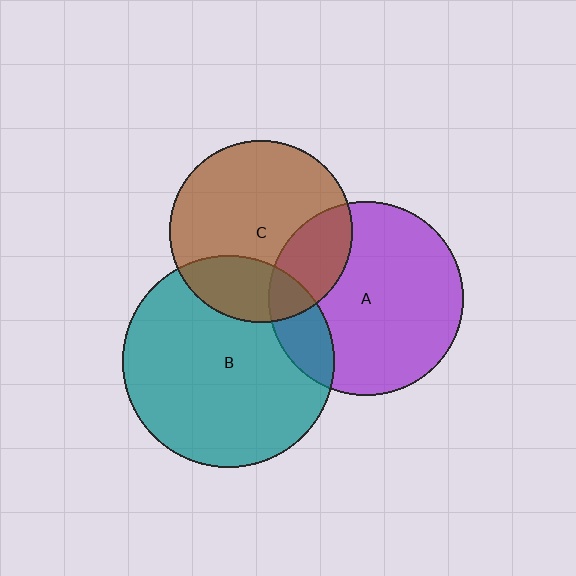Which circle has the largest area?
Circle B (teal).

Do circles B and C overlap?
Yes.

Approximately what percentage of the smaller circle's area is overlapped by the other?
Approximately 25%.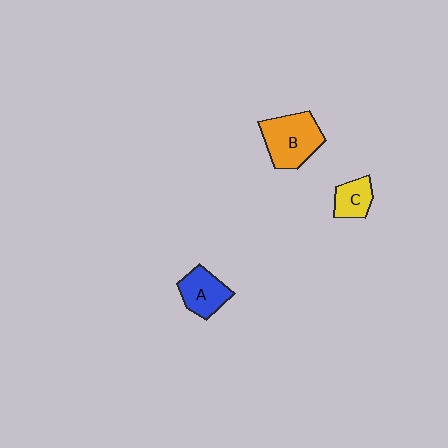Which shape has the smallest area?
Shape C (yellow).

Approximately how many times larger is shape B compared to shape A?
Approximately 1.5 times.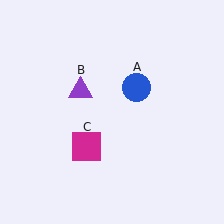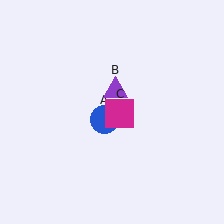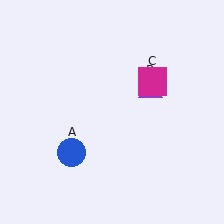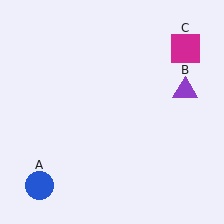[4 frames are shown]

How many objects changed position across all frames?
3 objects changed position: blue circle (object A), purple triangle (object B), magenta square (object C).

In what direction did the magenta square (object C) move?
The magenta square (object C) moved up and to the right.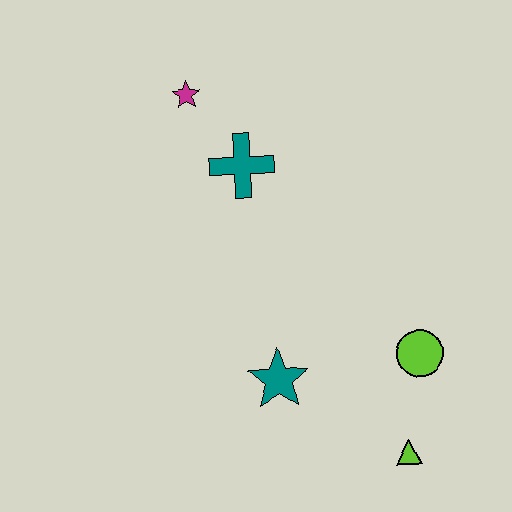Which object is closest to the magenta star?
The teal cross is closest to the magenta star.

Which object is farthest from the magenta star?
The lime triangle is farthest from the magenta star.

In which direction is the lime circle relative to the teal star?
The lime circle is to the right of the teal star.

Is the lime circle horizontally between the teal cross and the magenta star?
No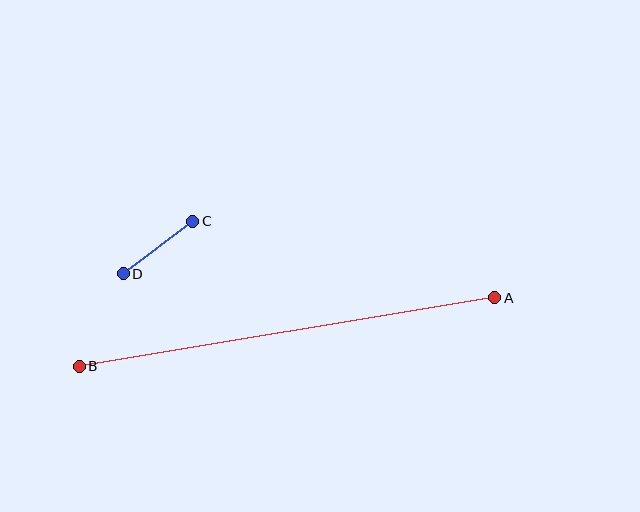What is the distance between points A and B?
The distance is approximately 421 pixels.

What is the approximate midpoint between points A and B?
The midpoint is at approximately (287, 332) pixels.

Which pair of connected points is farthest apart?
Points A and B are farthest apart.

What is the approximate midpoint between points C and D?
The midpoint is at approximately (158, 247) pixels.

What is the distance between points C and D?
The distance is approximately 87 pixels.